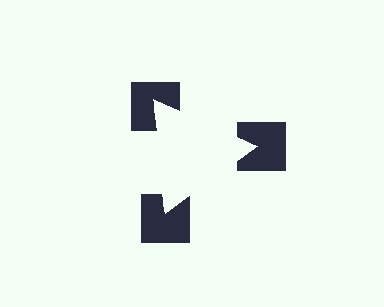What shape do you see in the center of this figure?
An illusory triangle — its edges are inferred from the aligned wedge cuts in the notched squares, not physically drawn.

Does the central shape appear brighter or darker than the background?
It typically appears slightly brighter than the background, even though no actual brightness change is drawn.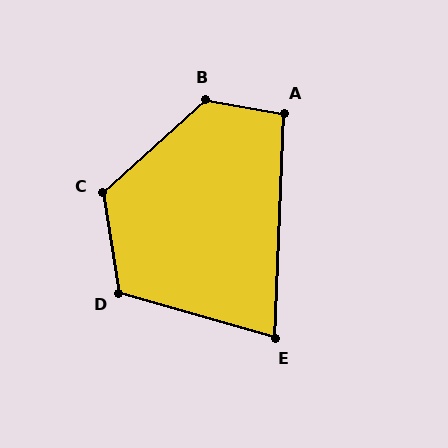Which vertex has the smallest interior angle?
E, at approximately 76 degrees.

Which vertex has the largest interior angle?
B, at approximately 128 degrees.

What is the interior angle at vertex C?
Approximately 123 degrees (obtuse).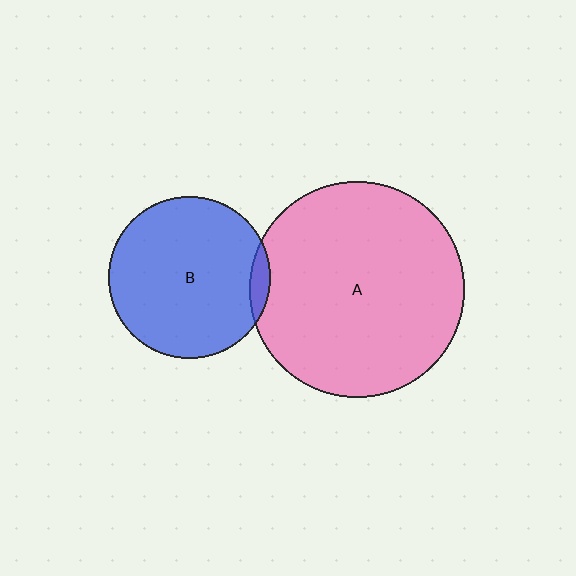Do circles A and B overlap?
Yes.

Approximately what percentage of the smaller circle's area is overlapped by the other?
Approximately 5%.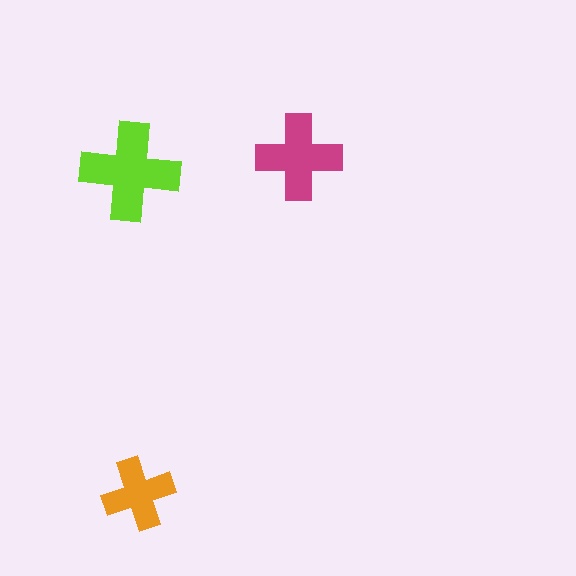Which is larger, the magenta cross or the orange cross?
The magenta one.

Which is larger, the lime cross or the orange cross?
The lime one.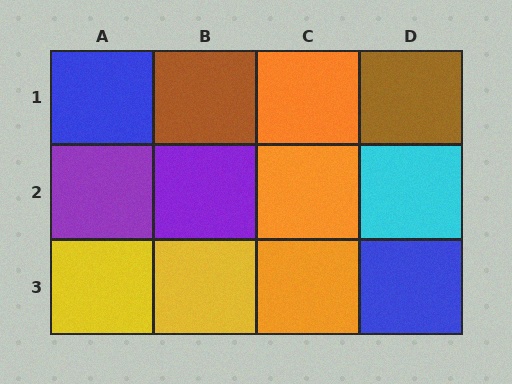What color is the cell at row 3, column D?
Blue.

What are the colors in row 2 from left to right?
Purple, purple, orange, cyan.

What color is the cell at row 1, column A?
Blue.